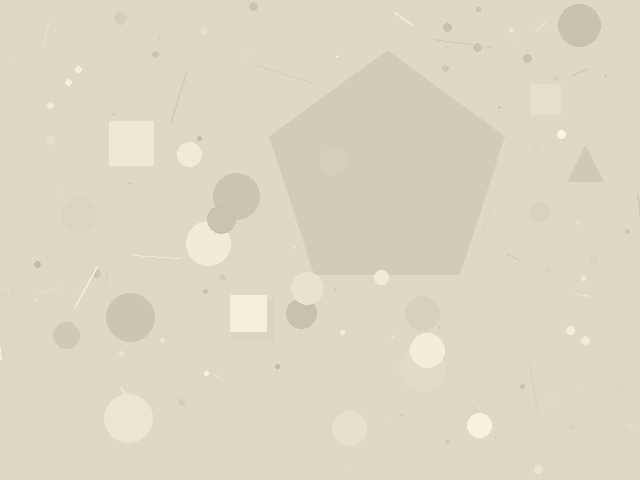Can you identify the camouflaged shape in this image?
The camouflaged shape is a pentagon.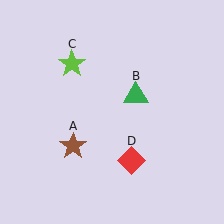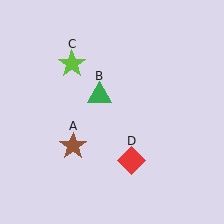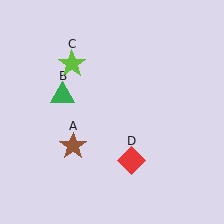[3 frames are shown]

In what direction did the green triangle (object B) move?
The green triangle (object B) moved left.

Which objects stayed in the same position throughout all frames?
Brown star (object A) and lime star (object C) and red diamond (object D) remained stationary.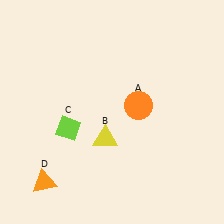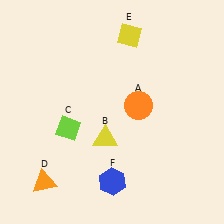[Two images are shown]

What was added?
A yellow diamond (E), a blue hexagon (F) were added in Image 2.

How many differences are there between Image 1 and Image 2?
There are 2 differences between the two images.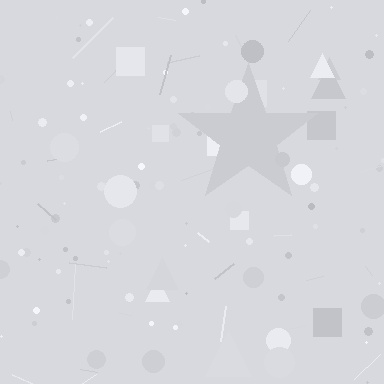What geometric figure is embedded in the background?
A star is embedded in the background.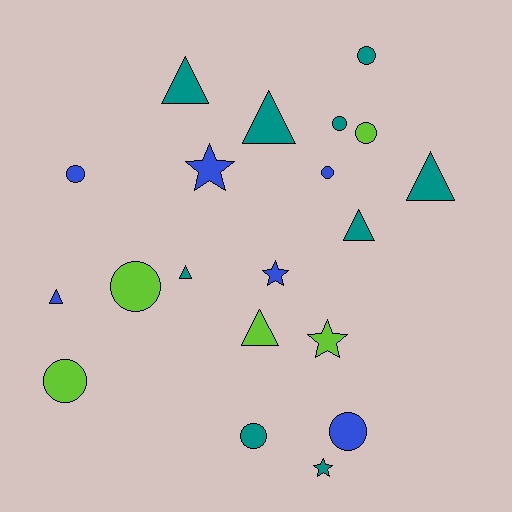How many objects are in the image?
There are 20 objects.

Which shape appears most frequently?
Circle, with 9 objects.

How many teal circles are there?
There are 3 teal circles.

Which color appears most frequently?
Teal, with 9 objects.